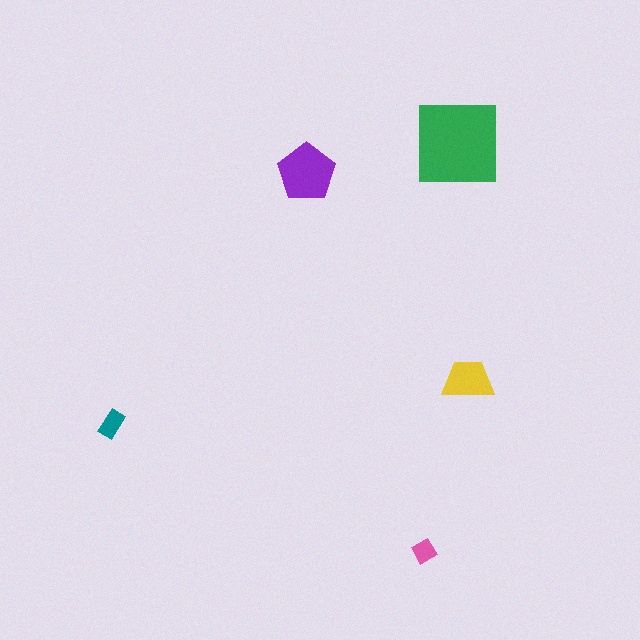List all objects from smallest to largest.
The pink diamond, the teal rectangle, the yellow trapezoid, the purple pentagon, the green square.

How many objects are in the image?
There are 5 objects in the image.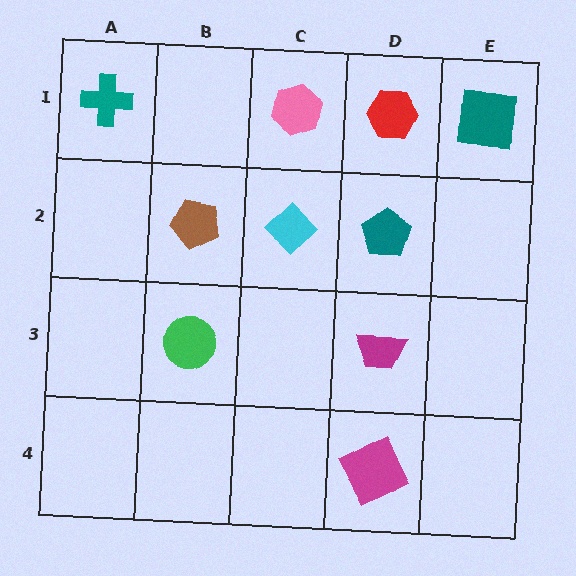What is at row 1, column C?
A pink hexagon.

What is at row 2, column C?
A cyan diamond.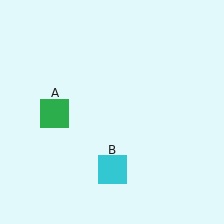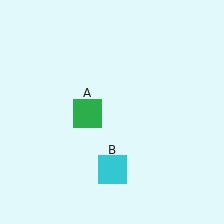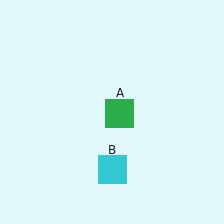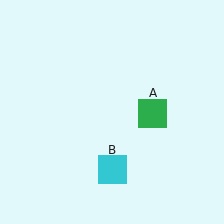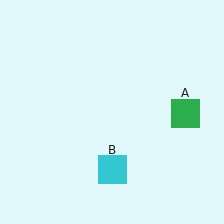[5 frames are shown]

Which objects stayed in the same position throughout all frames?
Cyan square (object B) remained stationary.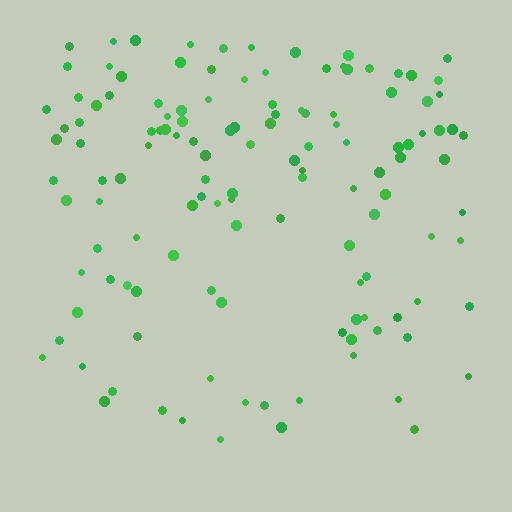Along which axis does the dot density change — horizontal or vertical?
Vertical.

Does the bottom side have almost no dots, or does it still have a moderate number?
Still a moderate number, just noticeably fewer than the top.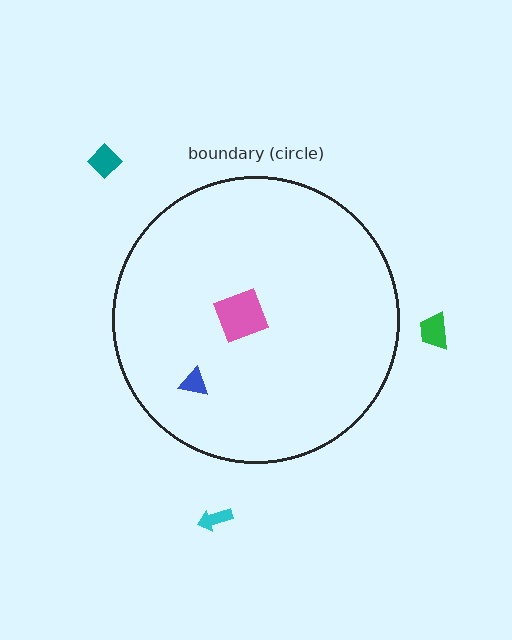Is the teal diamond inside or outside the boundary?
Outside.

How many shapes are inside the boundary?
2 inside, 3 outside.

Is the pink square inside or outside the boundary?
Inside.